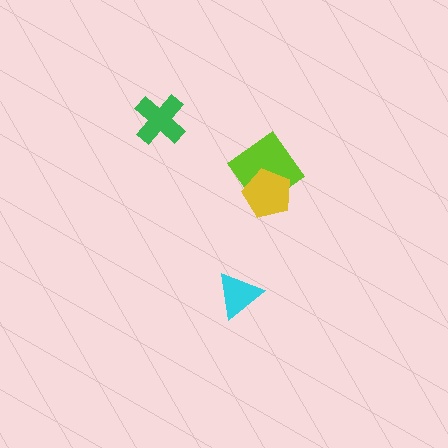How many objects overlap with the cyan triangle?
0 objects overlap with the cyan triangle.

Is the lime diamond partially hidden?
Yes, it is partially covered by another shape.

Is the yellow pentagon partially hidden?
No, no other shape covers it.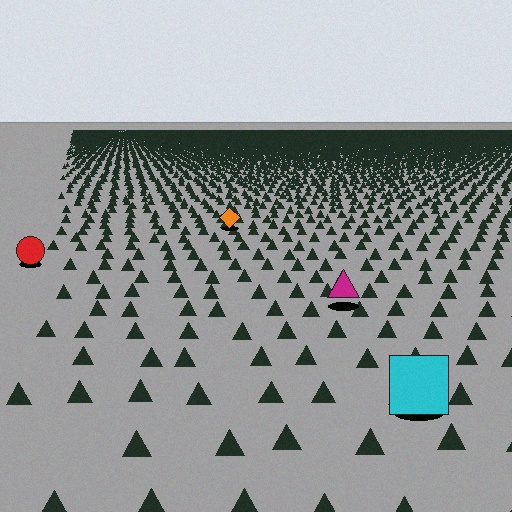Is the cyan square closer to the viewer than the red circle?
Yes. The cyan square is closer — you can tell from the texture gradient: the ground texture is coarser near it.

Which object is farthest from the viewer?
The orange diamond is farthest from the viewer. It appears smaller and the ground texture around it is denser.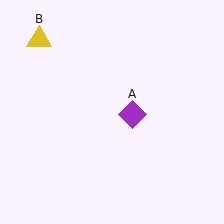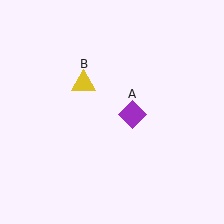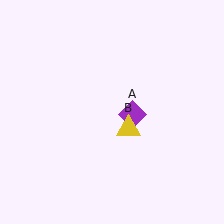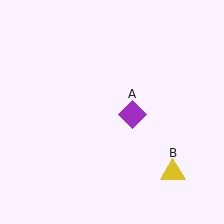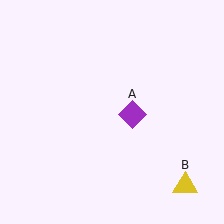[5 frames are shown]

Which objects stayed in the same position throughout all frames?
Purple diamond (object A) remained stationary.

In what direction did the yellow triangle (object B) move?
The yellow triangle (object B) moved down and to the right.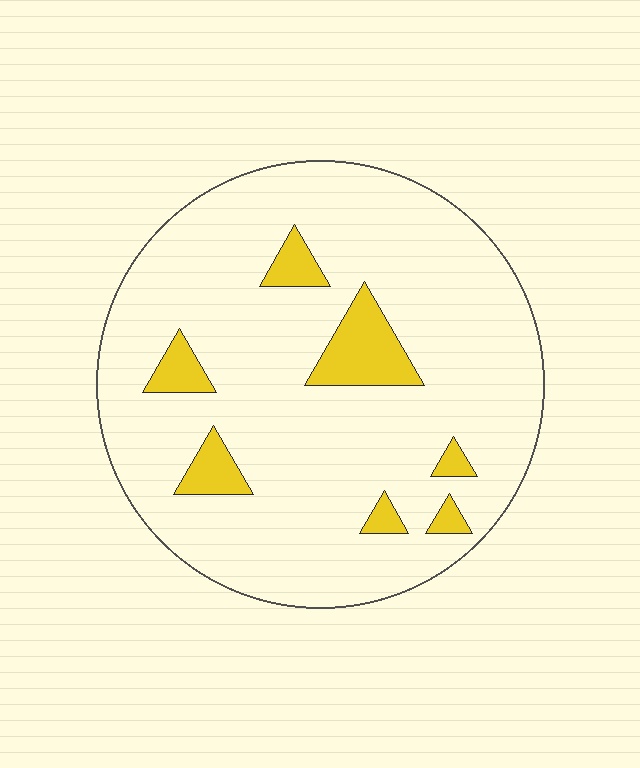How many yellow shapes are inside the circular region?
7.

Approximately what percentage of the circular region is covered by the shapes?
Approximately 10%.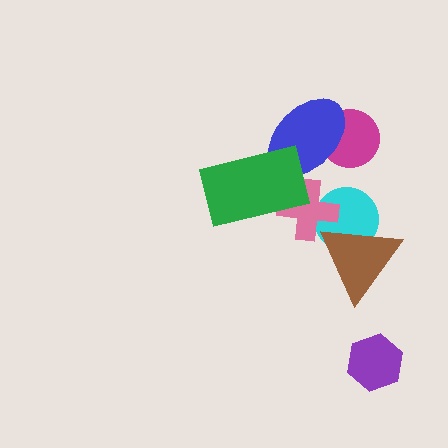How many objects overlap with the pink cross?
3 objects overlap with the pink cross.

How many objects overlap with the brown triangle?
2 objects overlap with the brown triangle.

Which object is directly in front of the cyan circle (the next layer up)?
The pink cross is directly in front of the cyan circle.